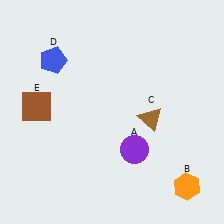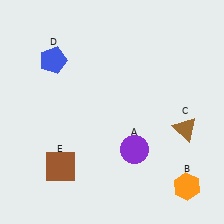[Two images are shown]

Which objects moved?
The objects that moved are: the brown triangle (C), the brown square (E).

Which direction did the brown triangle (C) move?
The brown triangle (C) moved right.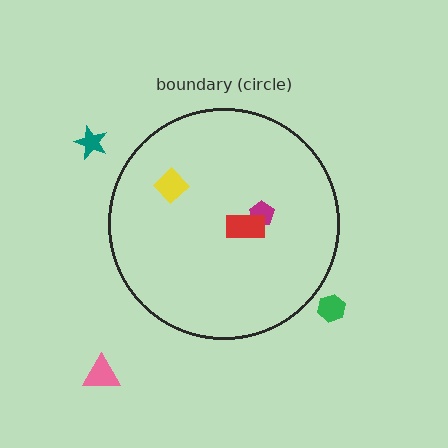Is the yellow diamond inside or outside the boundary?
Inside.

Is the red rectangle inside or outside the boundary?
Inside.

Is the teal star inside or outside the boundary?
Outside.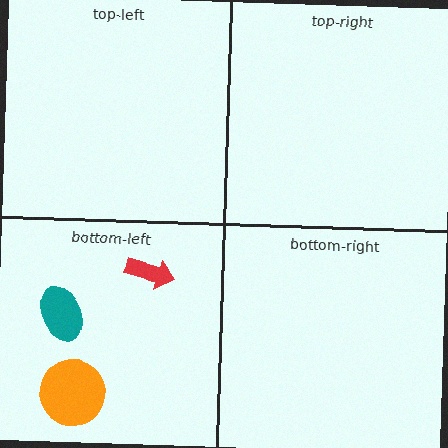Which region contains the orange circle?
The bottom-left region.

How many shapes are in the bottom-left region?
3.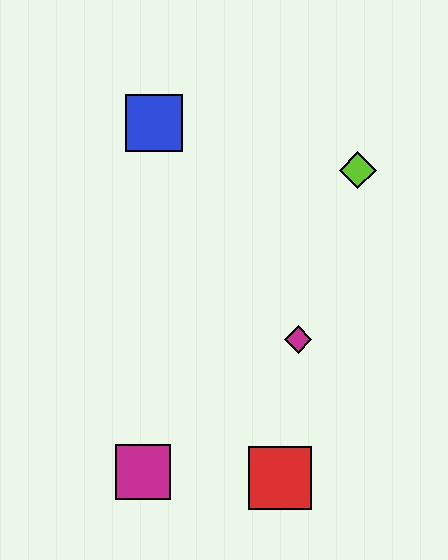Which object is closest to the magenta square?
The red square is closest to the magenta square.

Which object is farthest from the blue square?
The red square is farthest from the blue square.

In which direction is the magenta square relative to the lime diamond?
The magenta square is below the lime diamond.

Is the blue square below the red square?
No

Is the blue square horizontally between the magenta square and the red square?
Yes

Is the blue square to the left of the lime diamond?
Yes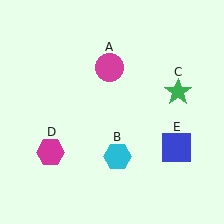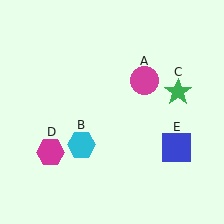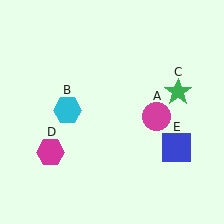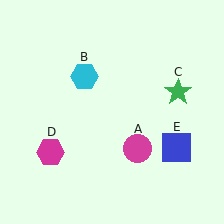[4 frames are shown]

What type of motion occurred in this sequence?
The magenta circle (object A), cyan hexagon (object B) rotated clockwise around the center of the scene.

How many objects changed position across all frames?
2 objects changed position: magenta circle (object A), cyan hexagon (object B).